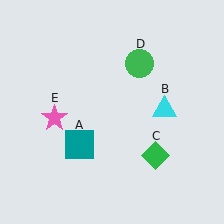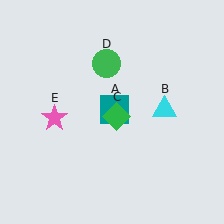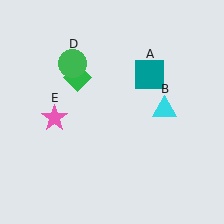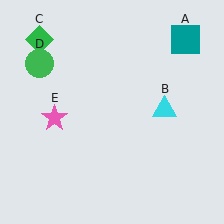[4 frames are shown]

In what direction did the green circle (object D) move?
The green circle (object D) moved left.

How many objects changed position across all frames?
3 objects changed position: teal square (object A), green diamond (object C), green circle (object D).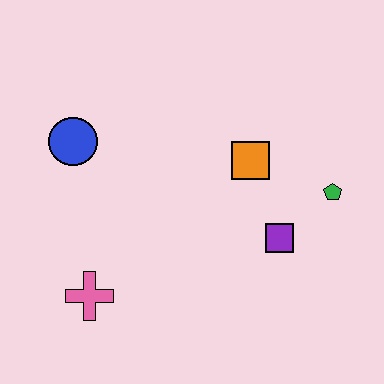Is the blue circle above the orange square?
Yes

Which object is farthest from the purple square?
The blue circle is farthest from the purple square.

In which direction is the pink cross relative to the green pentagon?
The pink cross is to the left of the green pentagon.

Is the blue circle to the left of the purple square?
Yes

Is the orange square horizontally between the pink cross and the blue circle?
No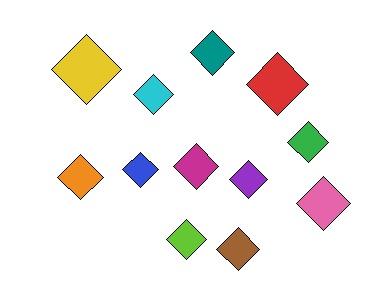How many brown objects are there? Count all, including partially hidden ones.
There is 1 brown object.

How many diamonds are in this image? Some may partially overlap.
There are 12 diamonds.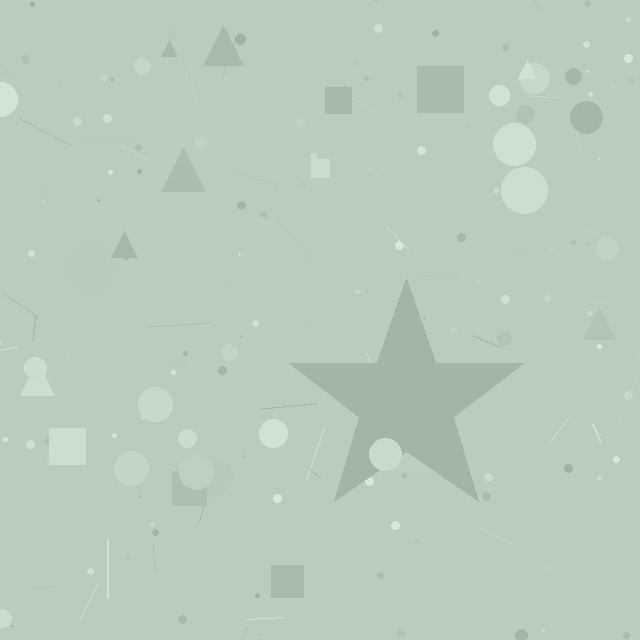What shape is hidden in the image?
A star is hidden in the image.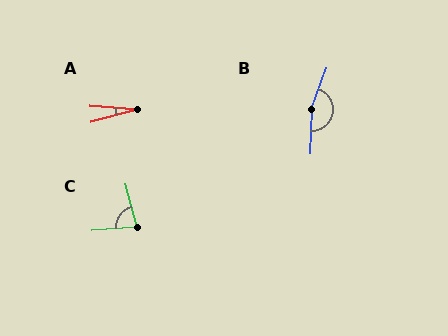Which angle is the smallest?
A, at approximately 20 degrees.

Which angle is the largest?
B, at approximately 161 degrees.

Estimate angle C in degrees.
Approximately 79 degrees.